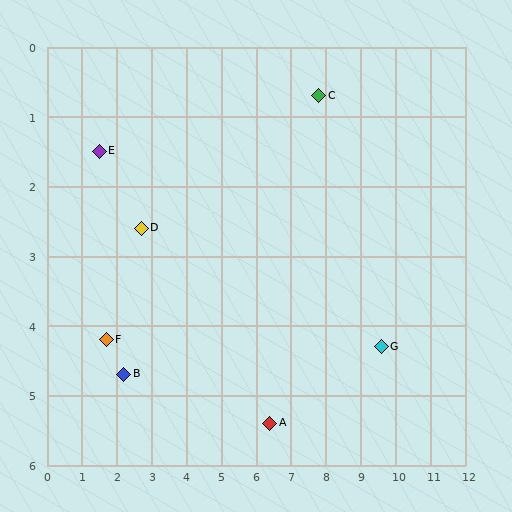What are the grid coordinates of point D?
Point D is at approximately (2.7, 2.6).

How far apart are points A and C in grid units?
Points A and C are about 4.9 grid units apart.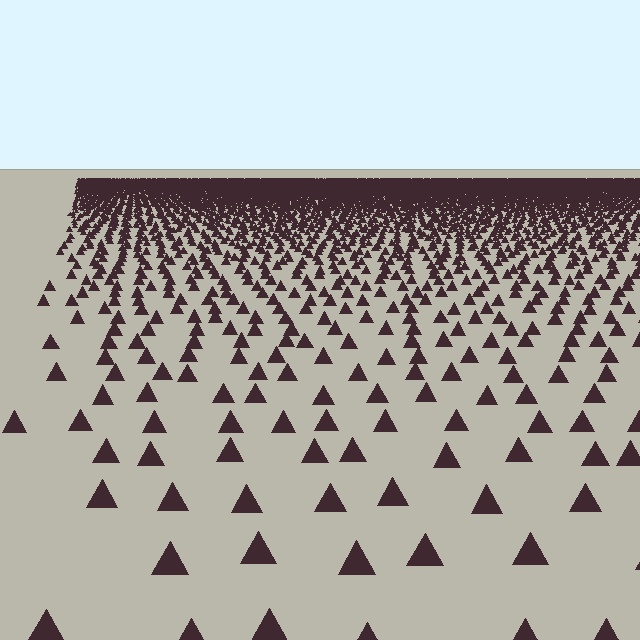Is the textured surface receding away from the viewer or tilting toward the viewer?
The surface is receding away from the viewer. Texture elements get smaller and denser toward the top.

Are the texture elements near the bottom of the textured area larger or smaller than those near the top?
Larger. Near the bottom, elements are closer to the viewer and appear at a bigger on-screen size.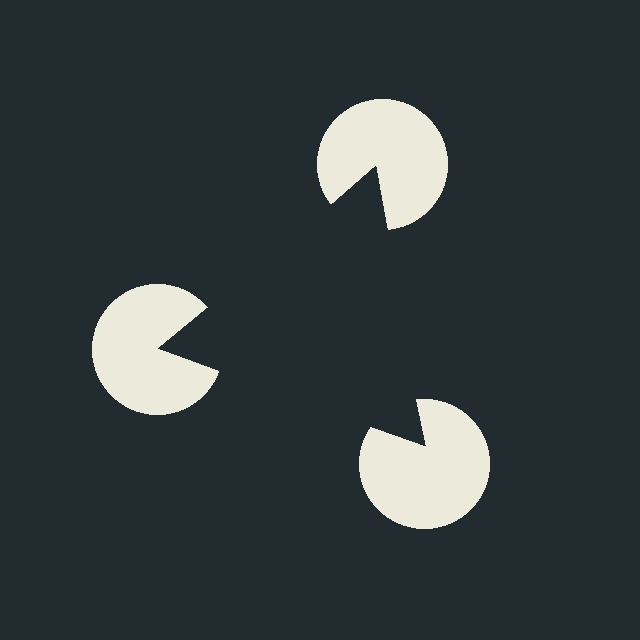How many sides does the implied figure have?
3 sides.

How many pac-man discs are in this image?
There are 3 — one at each vertex of the illusory triangle.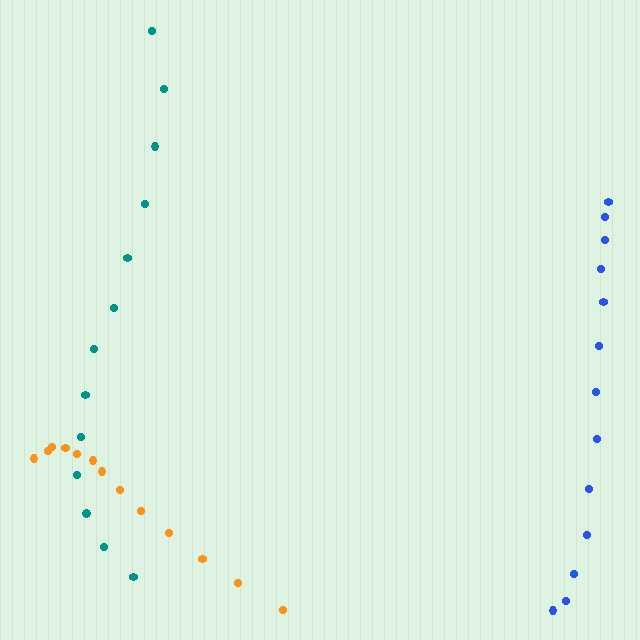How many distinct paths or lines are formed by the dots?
There are 3 distinct paths.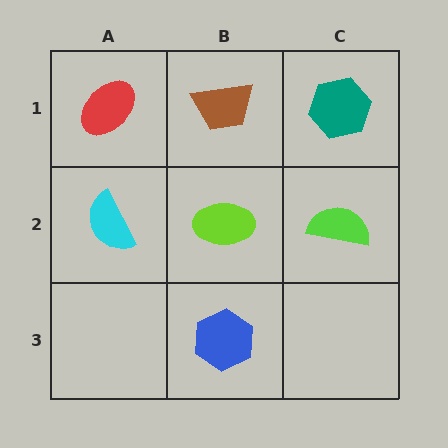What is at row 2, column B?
A lime ellipse.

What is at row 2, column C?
A lime semicircle.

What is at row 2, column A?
A cyan semicircle.